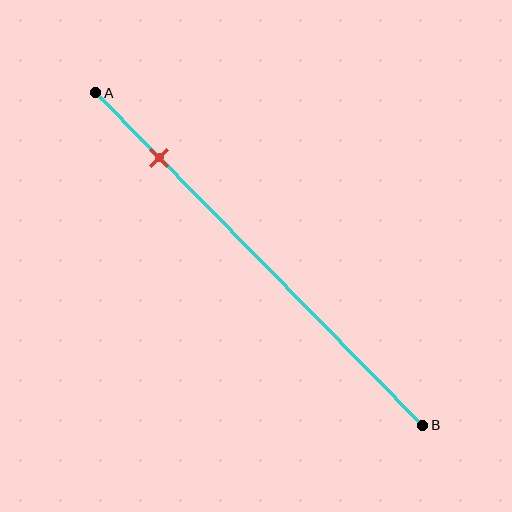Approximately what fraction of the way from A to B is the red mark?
The red mark is approximately 20% of the way from A to B.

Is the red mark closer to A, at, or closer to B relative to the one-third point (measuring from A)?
The red mark is closer to point A than the one-third point of segment AB.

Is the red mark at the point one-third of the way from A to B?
No, the mark is at about 20% from A, not at the 33% one-third point.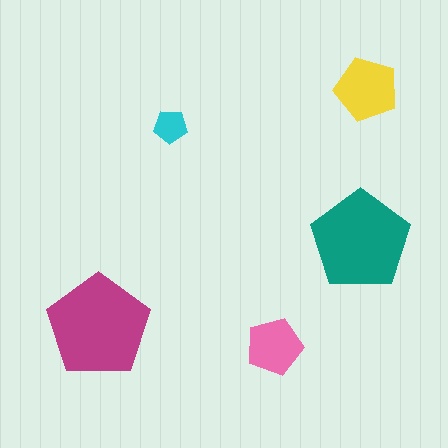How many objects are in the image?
There are 5 objects in the image.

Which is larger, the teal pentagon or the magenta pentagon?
The magenta one.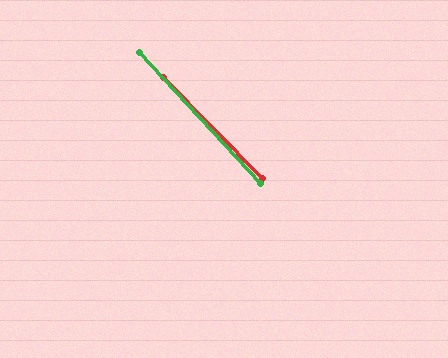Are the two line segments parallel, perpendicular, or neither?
Parallel — their directions differ by only 1.6°.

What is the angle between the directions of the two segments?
Approximately 2 degrees.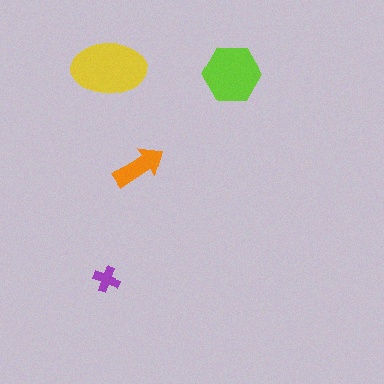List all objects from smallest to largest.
The purple cross, the orange arrow, the lime hexagon, the yellow ellipse.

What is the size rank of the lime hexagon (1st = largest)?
2nd.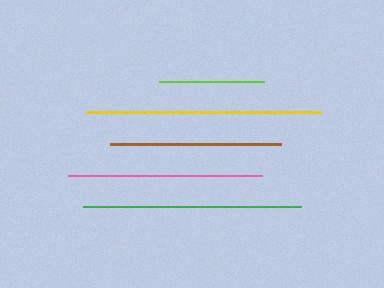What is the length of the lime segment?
The lime segment is approximately 105 pixels long.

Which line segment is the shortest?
The lime line is the shortest at approximately 105 pixels.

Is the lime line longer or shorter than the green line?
The green line is longer than the lime line.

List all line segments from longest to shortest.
From longest to shortest: yellow, green, pink, brown, lime.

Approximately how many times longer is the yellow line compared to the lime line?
The yellow line is approximately 2.2 times the length of the lime line.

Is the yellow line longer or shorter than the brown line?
The yellow line is longer than the brown line.